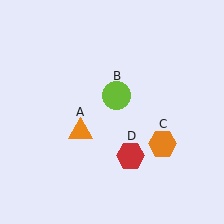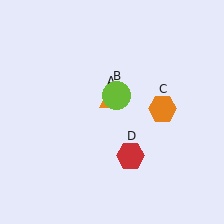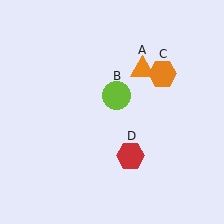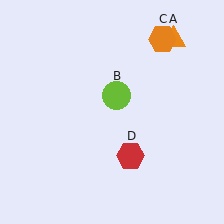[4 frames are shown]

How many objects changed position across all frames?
2 objects changed position: orange triangle (object A), orange hexagon (object C).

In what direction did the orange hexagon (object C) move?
The orange hexagon (object C) moved up.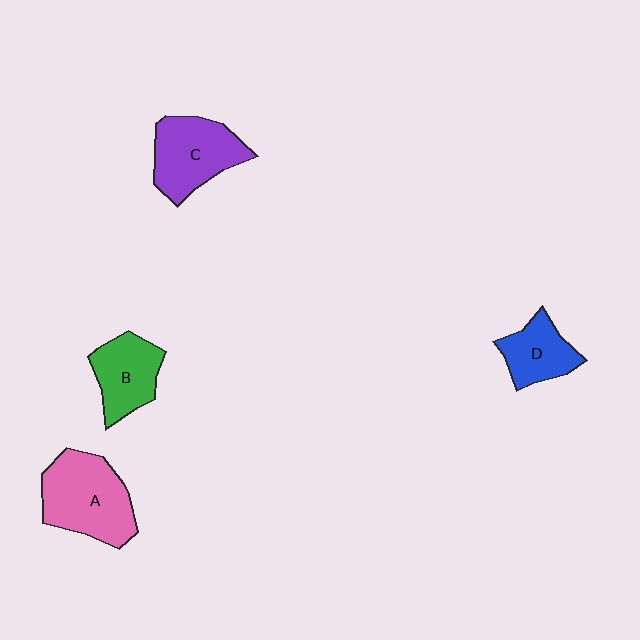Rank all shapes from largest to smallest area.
From largest to smallest: A (pink), C (purple), B (green), D (blue).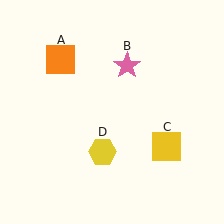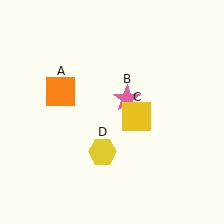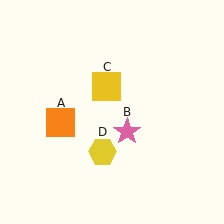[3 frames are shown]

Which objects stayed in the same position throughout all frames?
Yellow hexagon (object D) remained stationary.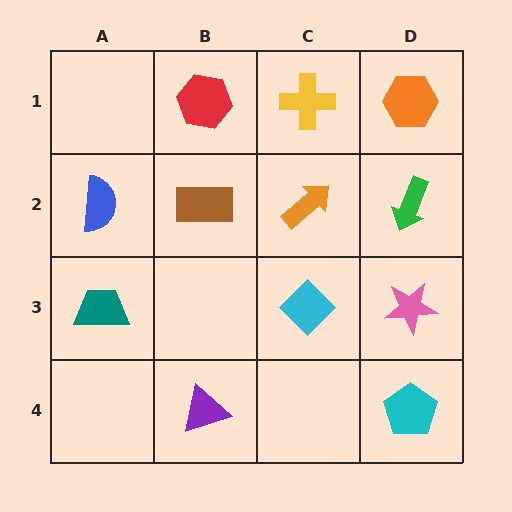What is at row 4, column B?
A purple triangle.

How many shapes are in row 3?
3 shapes.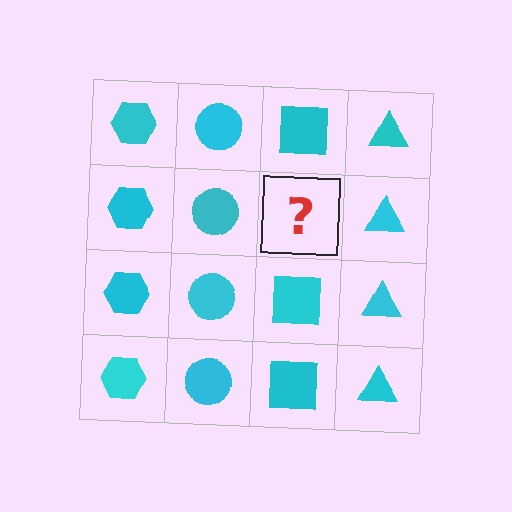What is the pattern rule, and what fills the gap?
The rule is that each column has a consistent shape. The gap should be filled with a cyan square.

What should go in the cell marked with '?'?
The missing cell should contain a cyan square.